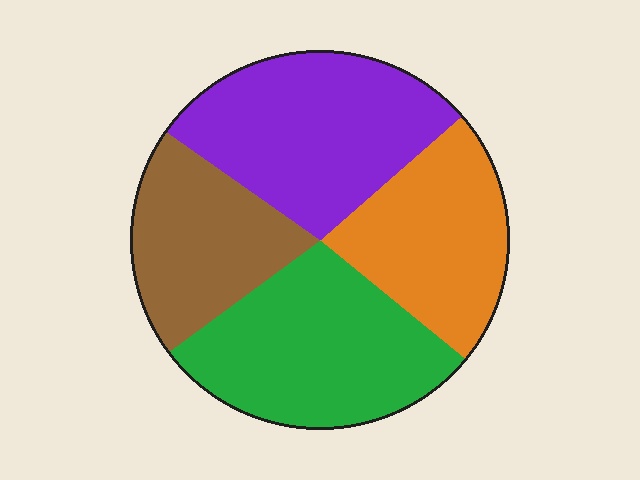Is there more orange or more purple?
Purple.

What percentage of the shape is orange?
Orange covers 22% of the shape.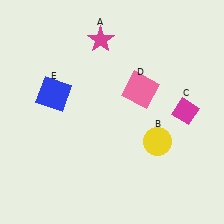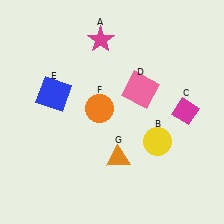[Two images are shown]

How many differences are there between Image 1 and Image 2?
There are 2 differences between the two images.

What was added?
An orange circle (F), an orange triangle (G) were added in Image 2.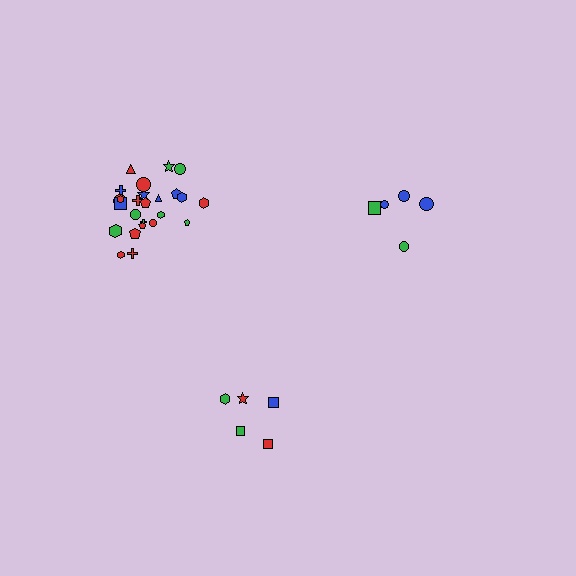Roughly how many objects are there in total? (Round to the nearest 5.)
Roughly 35 objects in total.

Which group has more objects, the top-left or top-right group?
The top-left group.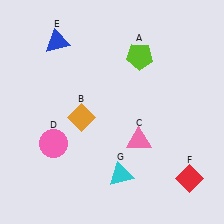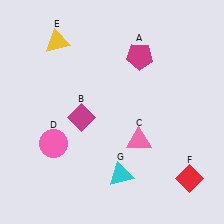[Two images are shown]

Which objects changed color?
A changed from lime to magenta. B changed from orange to magenta. E changed from blue to yellow.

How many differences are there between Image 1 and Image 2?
There are 3 differences between the two images.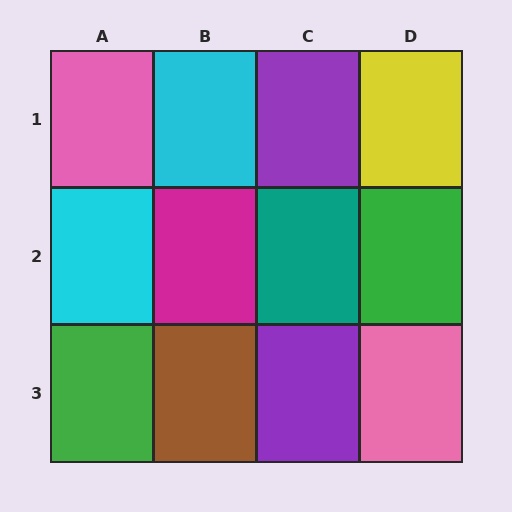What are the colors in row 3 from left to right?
Green, brown, purple, pink.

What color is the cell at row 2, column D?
Green.